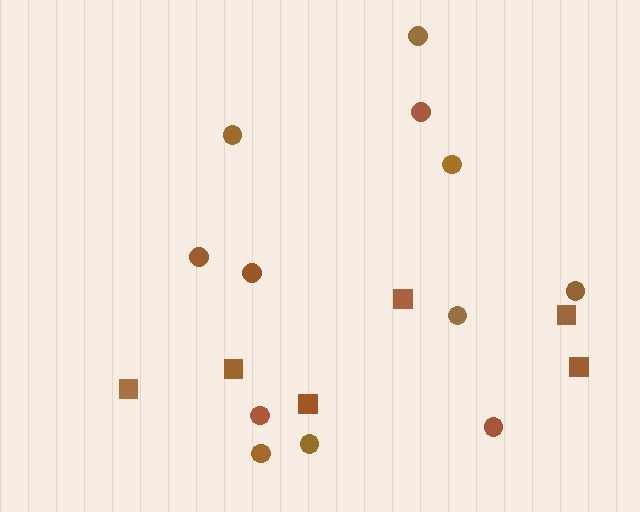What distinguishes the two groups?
There are 2 groups: one group of circles (12) and one group of squares (6).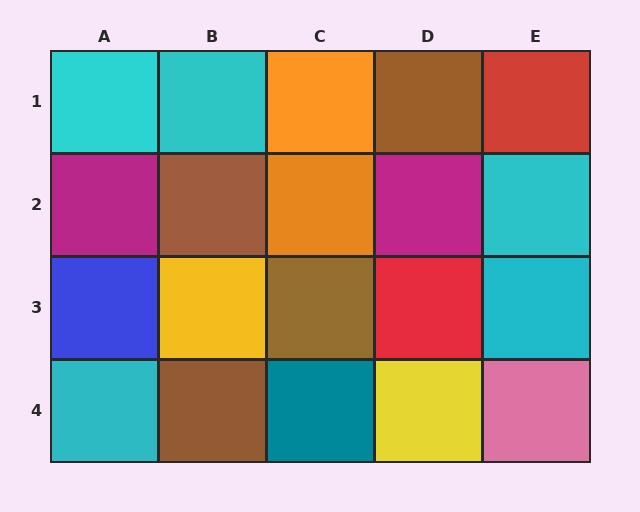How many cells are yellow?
2 cells are yellow.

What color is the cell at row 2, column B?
Brown.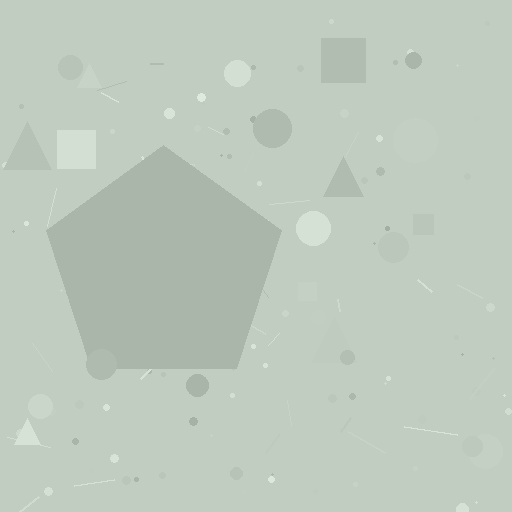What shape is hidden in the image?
A pentagon is hidden in the image.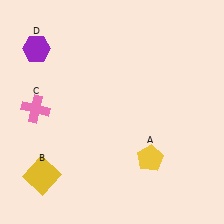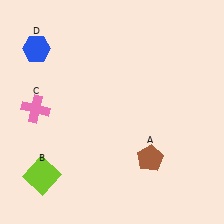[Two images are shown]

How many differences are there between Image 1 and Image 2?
There are 3 differences between the two images.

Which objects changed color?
A changed from yellow to brown. B changed from yellow to lime. D changed from purple to blue.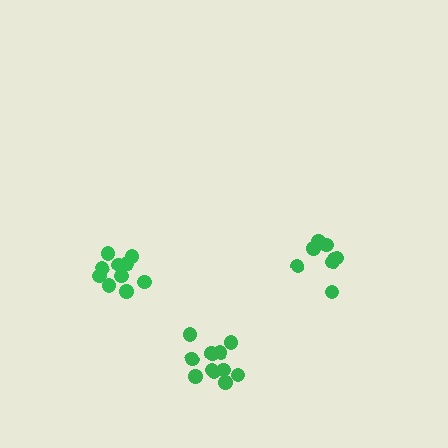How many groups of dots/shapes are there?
There are 3 groups.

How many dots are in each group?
Group 1: 10 dots, Group 2: 8 dots, Group 3: 11 dots (29 total).